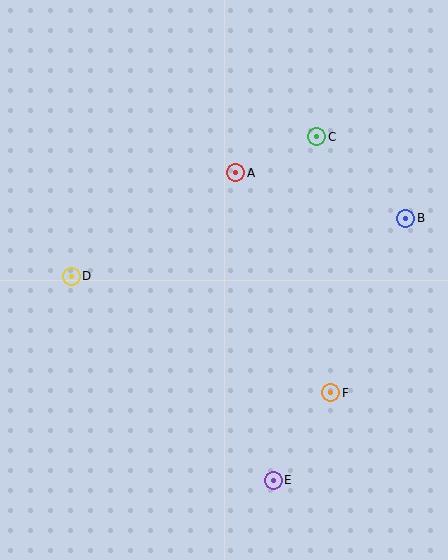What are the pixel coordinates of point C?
Point C is at (317, 137).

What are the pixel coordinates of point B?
Point B is at (406, 218).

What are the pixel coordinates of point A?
Point A is at (236, 173).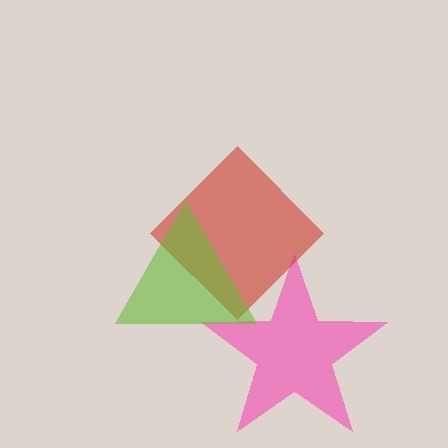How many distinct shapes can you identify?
There are 3 distinct shapes: a pink star, a red diamond, a lime triangle.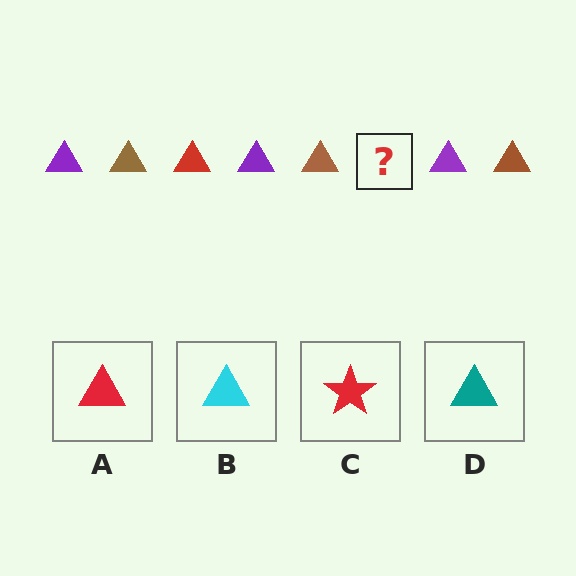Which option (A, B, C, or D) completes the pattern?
A.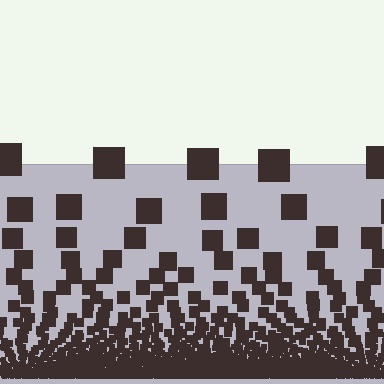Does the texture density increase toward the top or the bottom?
Density increases toward the bottom.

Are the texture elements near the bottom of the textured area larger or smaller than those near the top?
Smaller. The gradient is inverted — elements near the bottom are smaller and denser.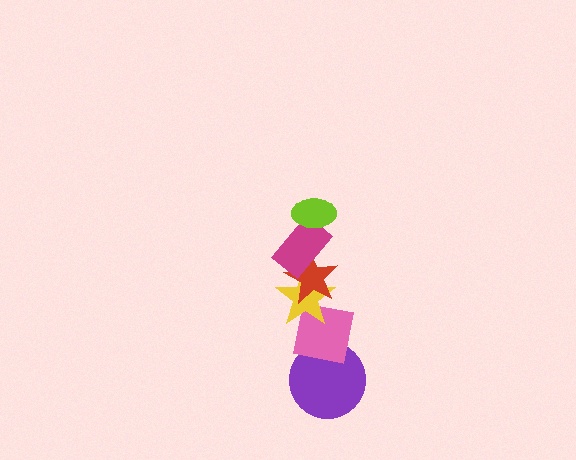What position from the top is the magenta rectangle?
The magenta rectangle is 2nd from the top.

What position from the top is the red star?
The red star is 3rd from the top.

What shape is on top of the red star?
The magenta rectangle is on top of the red star.